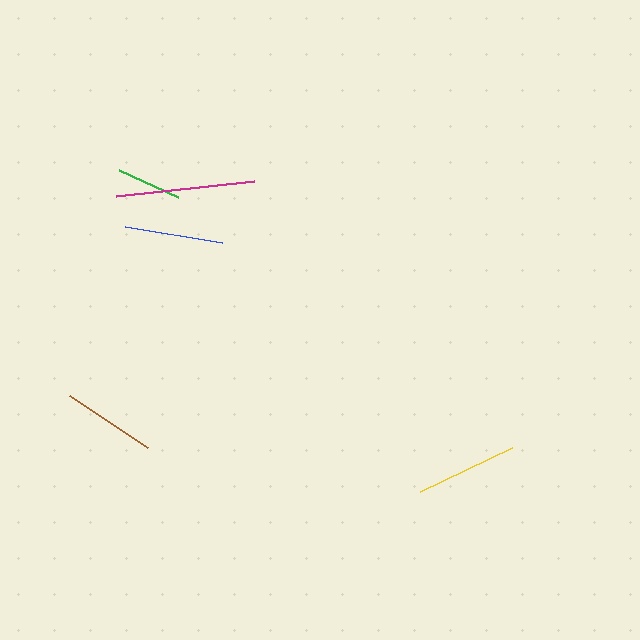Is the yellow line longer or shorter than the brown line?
The yellow line is longer than the brown line.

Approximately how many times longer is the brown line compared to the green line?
The brown line is approximately 1.4 times the length of the green line.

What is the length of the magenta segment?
The magenta segment is approximately 139 pixels long.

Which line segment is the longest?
The magenta line is the longest at approximately 139 pixels.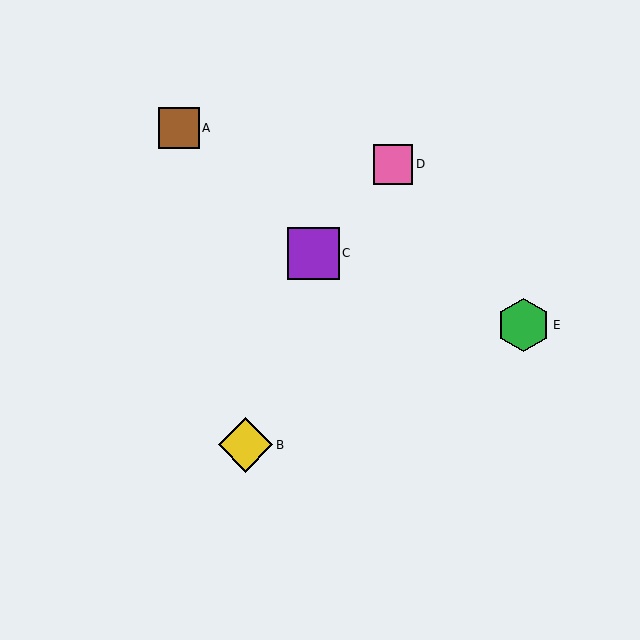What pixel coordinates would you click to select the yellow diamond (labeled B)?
Click at (245, 445) to select the yellow diamond B.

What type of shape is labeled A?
Shape A is a brown square.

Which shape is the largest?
The yellow diamond (labeled B) is the largest.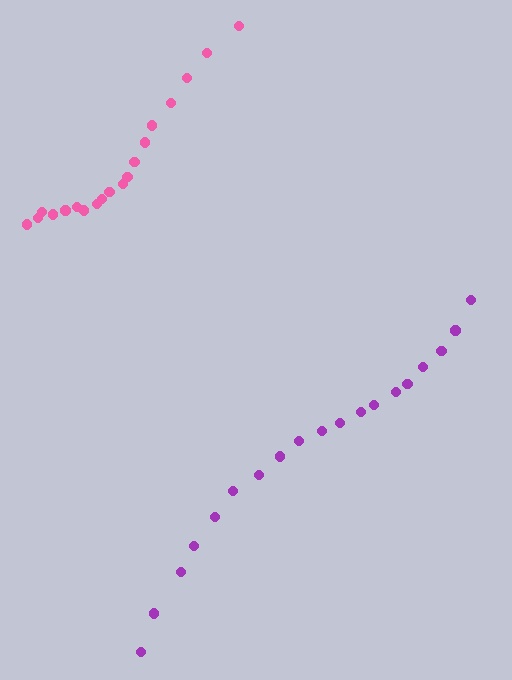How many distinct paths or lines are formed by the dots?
There are 2 distinct paths.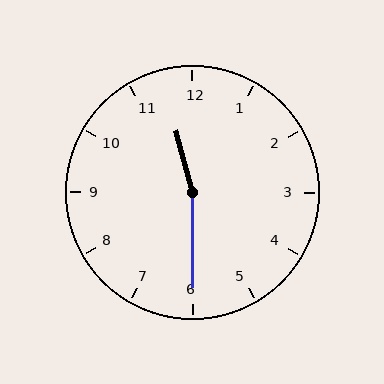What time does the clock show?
11:30.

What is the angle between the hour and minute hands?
Approximately 165 degrees.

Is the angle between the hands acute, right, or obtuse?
It is obtuse.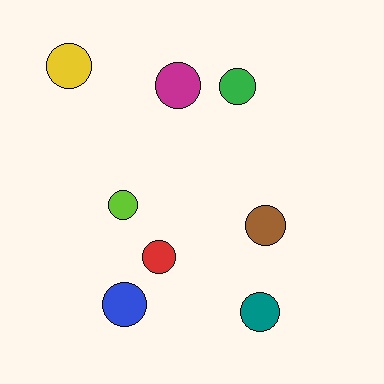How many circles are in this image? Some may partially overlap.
There are 8 circles.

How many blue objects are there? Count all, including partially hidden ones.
There is 1 blue object.